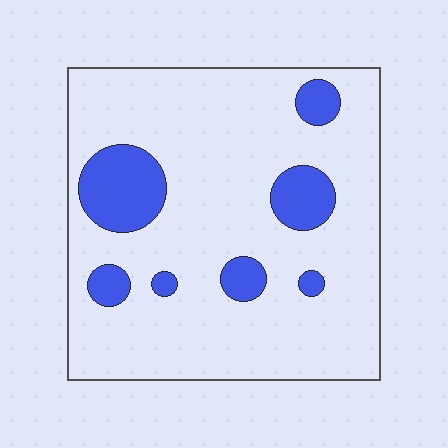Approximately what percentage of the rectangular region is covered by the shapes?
Approximately 15%.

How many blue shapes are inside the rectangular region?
7.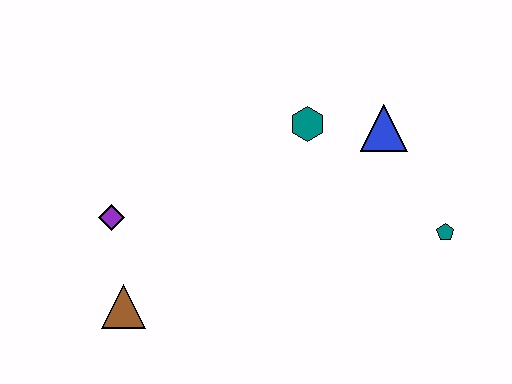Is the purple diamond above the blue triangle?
No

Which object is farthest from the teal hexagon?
The brown triangle is farthest from the teal hexagon.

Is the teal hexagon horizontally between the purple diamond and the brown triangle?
No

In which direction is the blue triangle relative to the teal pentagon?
The blue triangle is above the teal pentagon.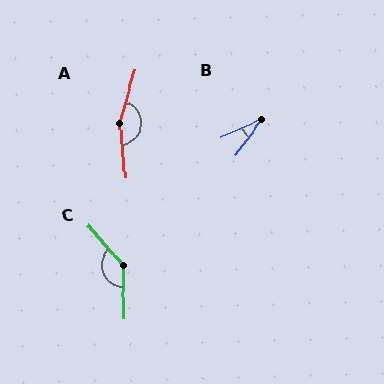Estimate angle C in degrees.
Approximately 139 degrees.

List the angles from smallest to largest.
B (29°), C (139°), A (158°).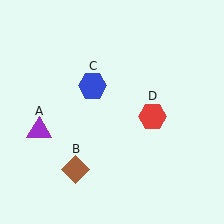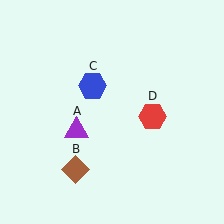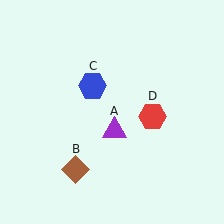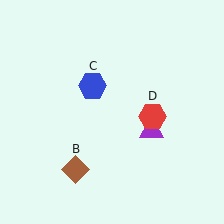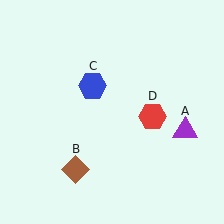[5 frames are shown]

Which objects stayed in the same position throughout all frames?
Brown diamond (object B) and blue hexagon (object C) and red hexagon (object D) remained stationary.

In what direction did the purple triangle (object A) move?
The purple triangle (object A) moved right.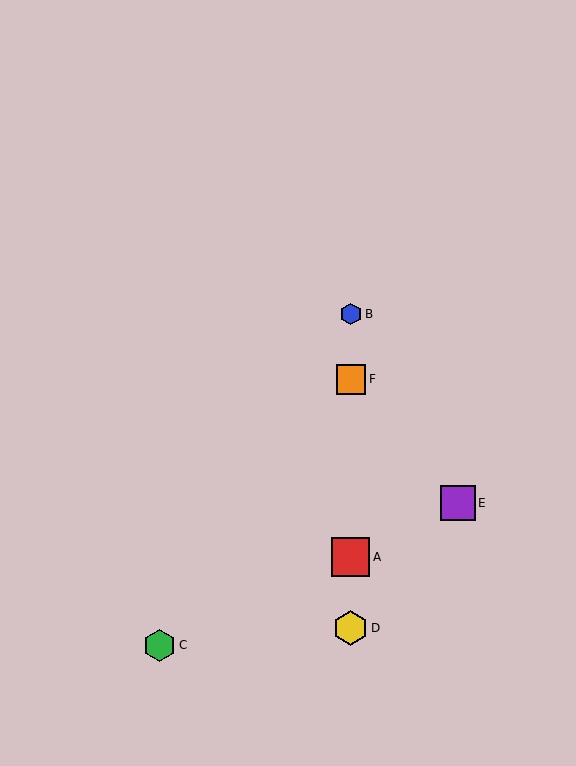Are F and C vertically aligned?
No, F is at x≈351 and C is at x≈160.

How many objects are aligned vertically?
4 objects (A, B, D, F) are aligned vertically.